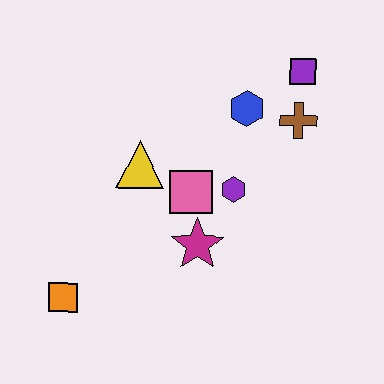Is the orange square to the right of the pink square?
No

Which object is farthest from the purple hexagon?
The orange square is farthest from the purple hexagon.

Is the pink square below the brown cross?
Yes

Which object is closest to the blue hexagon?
The brown cross is closest to the blue hexagon.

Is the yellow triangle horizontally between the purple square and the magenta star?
No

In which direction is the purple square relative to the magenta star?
The purple square is above the magenta star.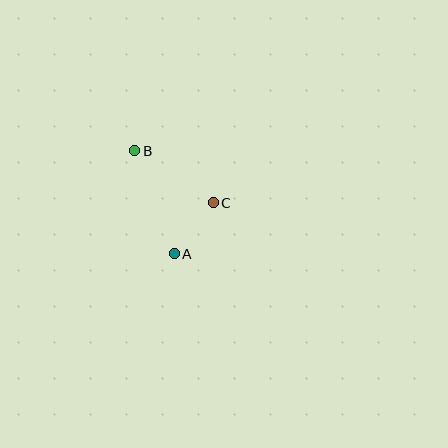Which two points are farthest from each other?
Points A and B are farthest from each other.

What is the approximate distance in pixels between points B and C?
The distance between B and C is approximately 94 pixels.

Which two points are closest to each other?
Points A and C are closest to each other.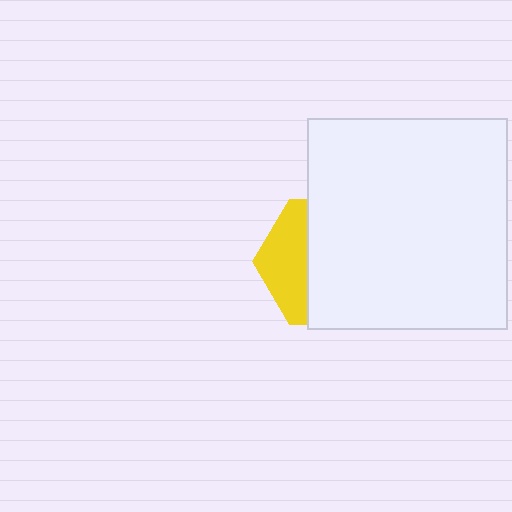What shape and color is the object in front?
The object in front is a white rectangle.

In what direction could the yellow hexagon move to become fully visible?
The yellow hexagon could move left. That would shift it out from behind the white rectangle entirely.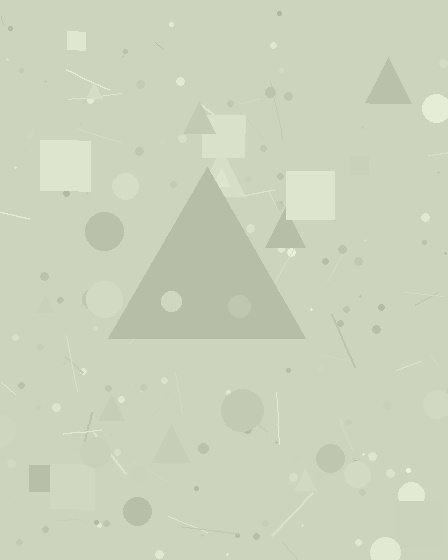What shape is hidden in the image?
A triangle is hidden in the image.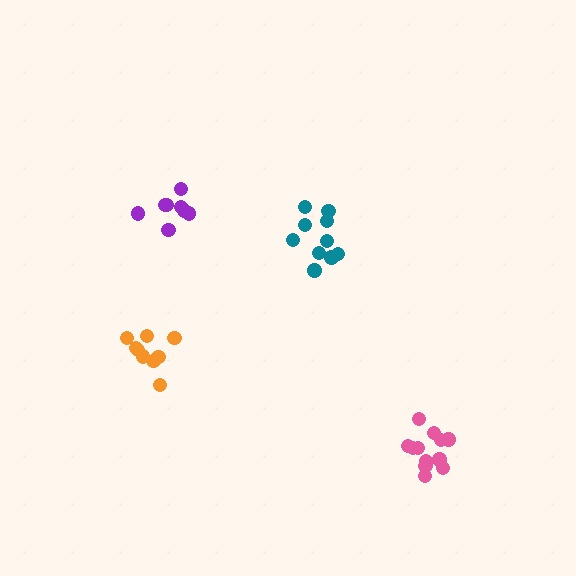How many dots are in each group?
Group 1: 10 dots, Group 2: 8 dots, Group 3: 13 dots, Group 4: 9 dots (40 total).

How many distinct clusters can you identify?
There are 4 distinct clusters.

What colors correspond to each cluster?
The clusters are colored: teal, purple, pink, orange.